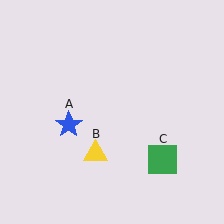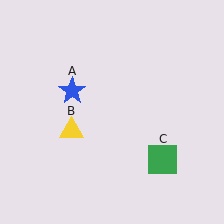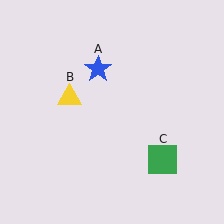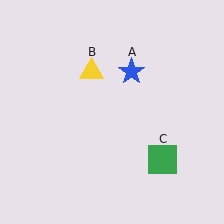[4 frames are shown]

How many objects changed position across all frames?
2 objects changed position: blue star (object A), yellow triangle (object B).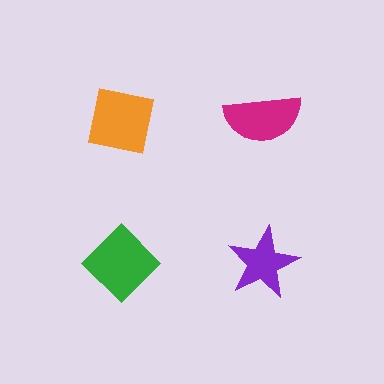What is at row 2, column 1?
A green diamond.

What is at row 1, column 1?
An orange square.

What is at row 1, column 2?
A magenta semicircle.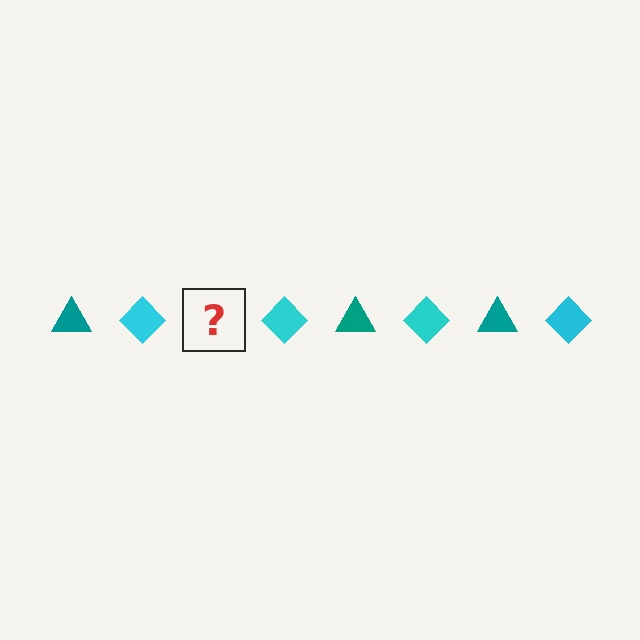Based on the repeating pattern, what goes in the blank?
The blank should be a teal triangle.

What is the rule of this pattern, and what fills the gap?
The rule is that the pattern alternates between teal triangle and cyan diamond. The gap should be filled with a teal triangle.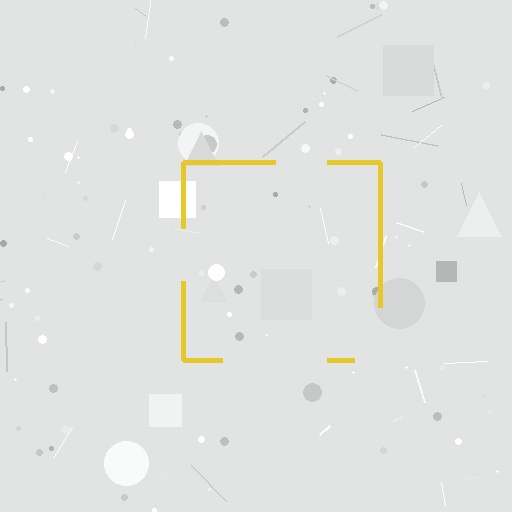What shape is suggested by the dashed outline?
The dashed outline suggests a square.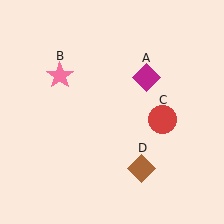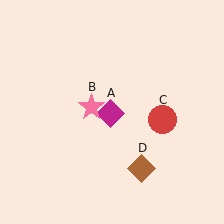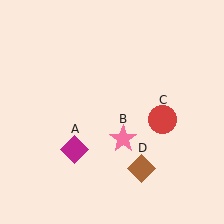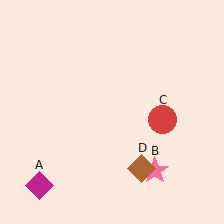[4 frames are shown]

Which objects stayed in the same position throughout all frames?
Red circle (object C) and brown diamond (object D) remained stationary.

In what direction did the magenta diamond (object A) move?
The magenta diamond (object A) moved down and to the left.